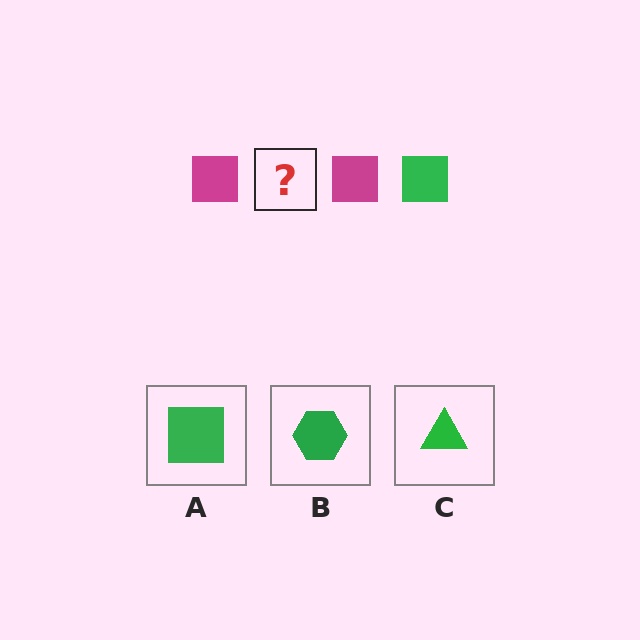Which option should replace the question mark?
Option A.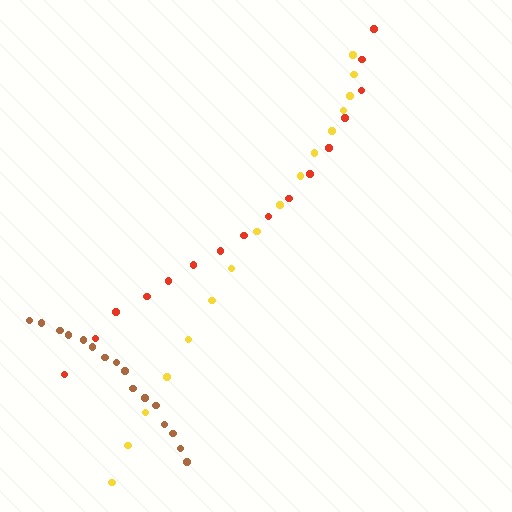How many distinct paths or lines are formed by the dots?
There are 3 distinct paths.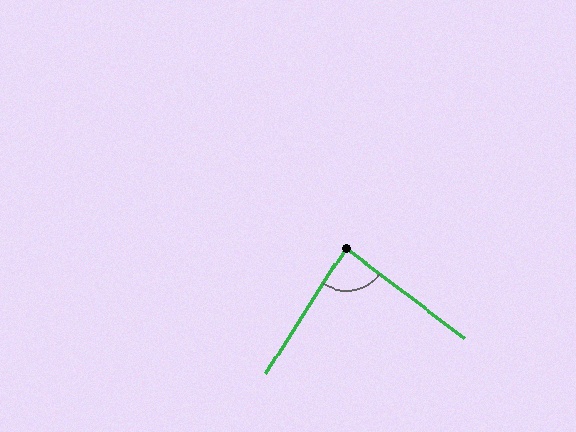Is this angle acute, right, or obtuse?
It is approximately a right angle.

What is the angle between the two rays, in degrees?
Approximately 86 degrees.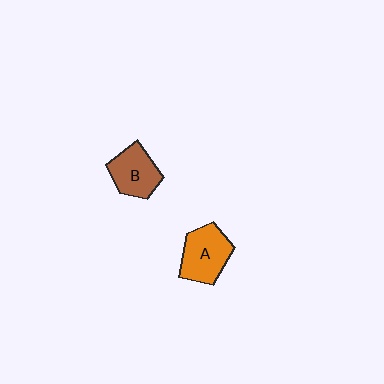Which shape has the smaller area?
Shape B (brown).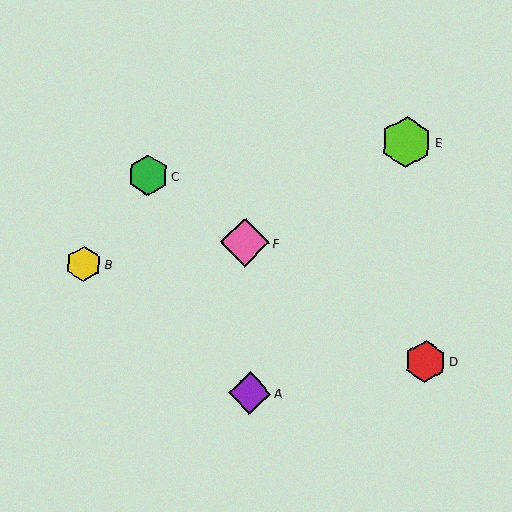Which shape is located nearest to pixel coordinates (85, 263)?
The yellow hexagon (labeled B) at (84, 264) is nearest to that location.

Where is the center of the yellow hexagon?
The center of the yellow hexagon is at (84, 264).